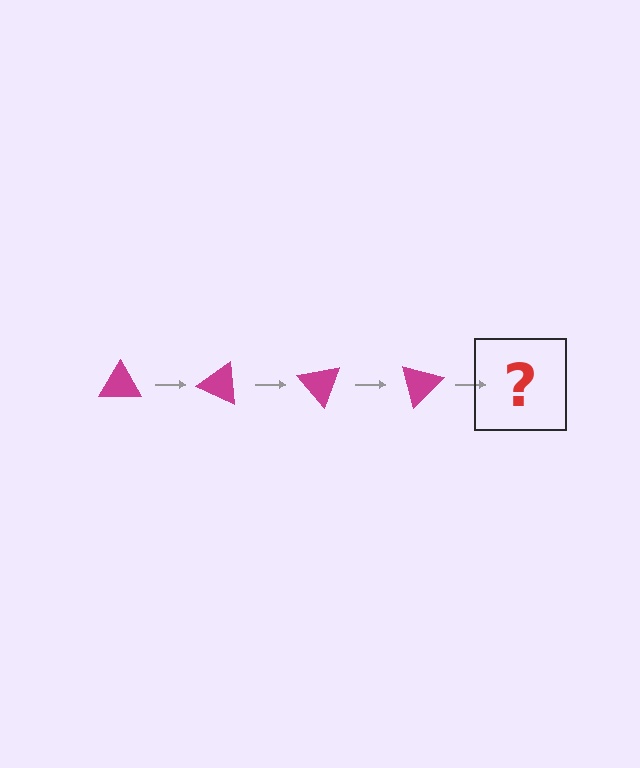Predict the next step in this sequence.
The next step is a magenta triangle rotated 100 degrees.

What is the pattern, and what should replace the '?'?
The pattern is that the triangle rotates 25 degrees each step. The '?' should be a magenta triangle rotated 100 degrees.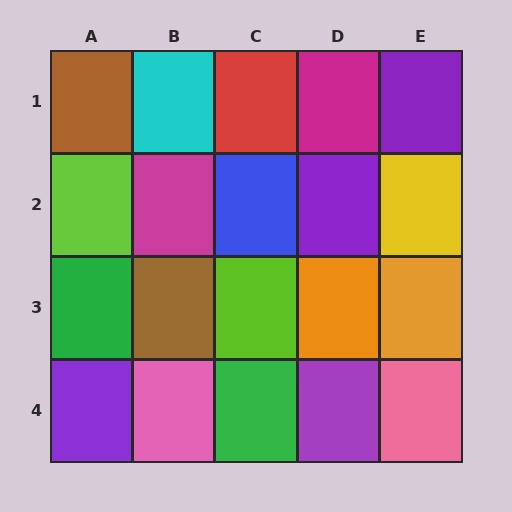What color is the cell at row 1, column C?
Red.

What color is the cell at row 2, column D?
Purple.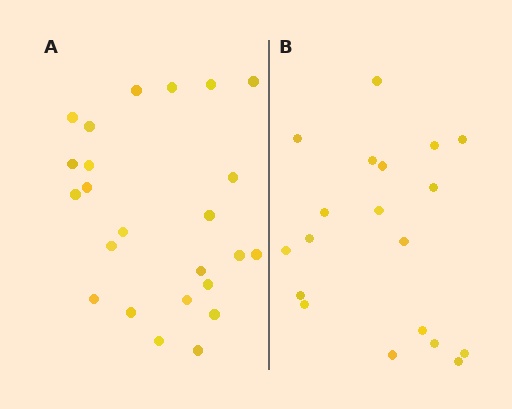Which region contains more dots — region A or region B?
Region A (the left region) has more dots.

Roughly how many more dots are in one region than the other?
Region A has about 5 more dots than region B.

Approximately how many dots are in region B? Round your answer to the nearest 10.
About 20 dots. (The exact count is 19, which rounds to 20.)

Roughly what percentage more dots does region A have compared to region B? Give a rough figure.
About 25% more.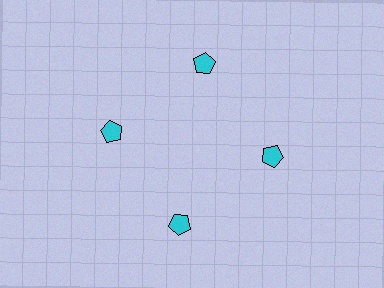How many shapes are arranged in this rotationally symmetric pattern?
There are 4 shapes, arranged in 4 groups of 1.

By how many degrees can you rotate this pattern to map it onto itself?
The pattern maps onto itself every 90 degrees of rotation.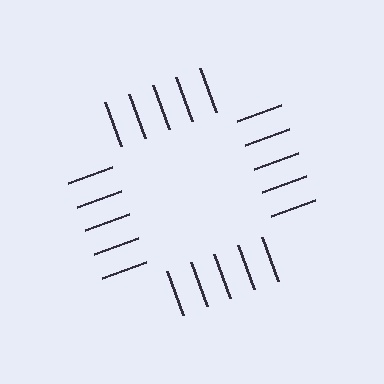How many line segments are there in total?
20 — 5 along each of the 4 edges.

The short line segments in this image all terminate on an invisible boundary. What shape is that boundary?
An illusory square — the line segments terminate on its edges but no continuous stroke is drawn.